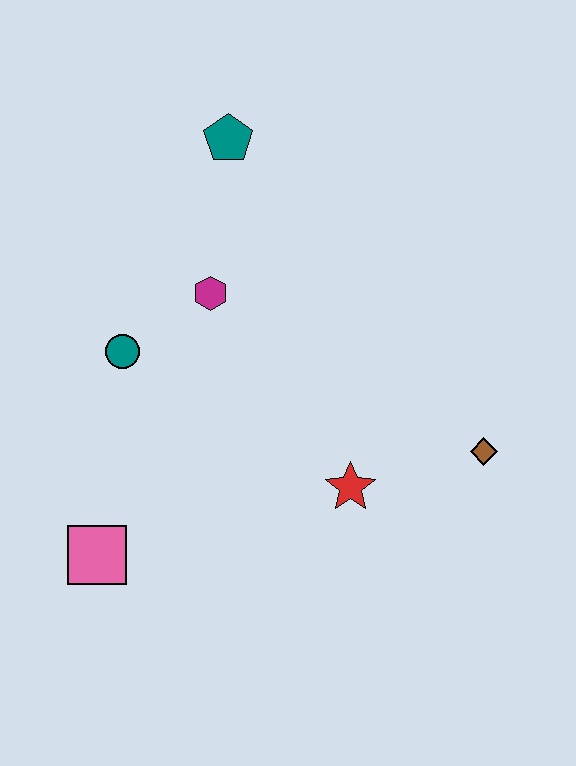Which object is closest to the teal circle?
The magenta hexagon is closest to the teal circle.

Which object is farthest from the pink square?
The teal pentagon is farthest from the pink square.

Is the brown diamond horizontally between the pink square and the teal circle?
No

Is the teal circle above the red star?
Yes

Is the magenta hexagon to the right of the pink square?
Yes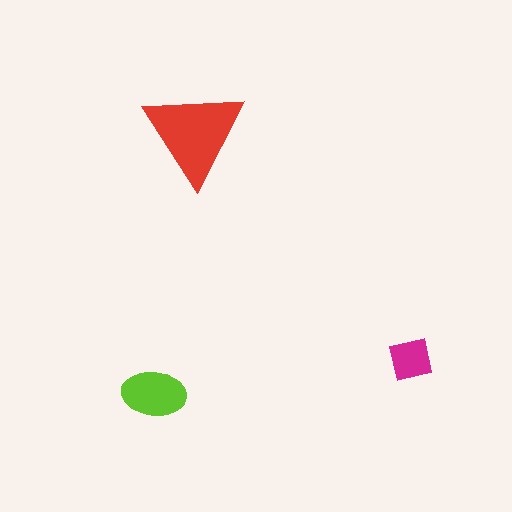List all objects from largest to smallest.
The red triangle, the lime ellipse, the magenta square.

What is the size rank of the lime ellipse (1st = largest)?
2nd.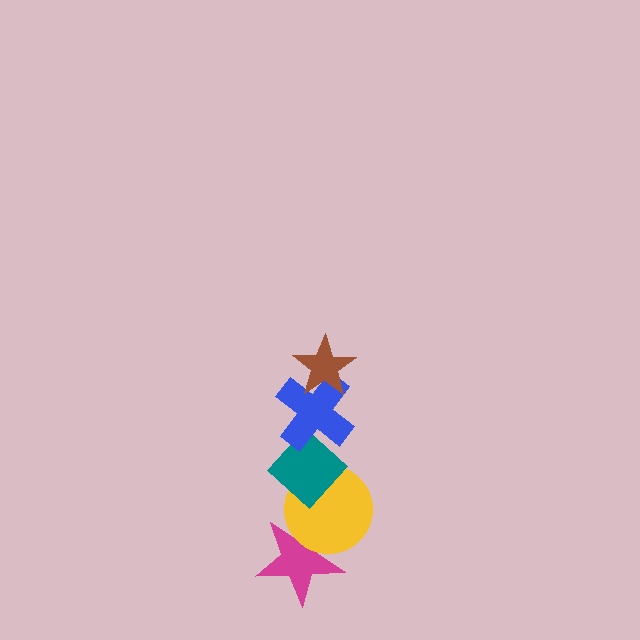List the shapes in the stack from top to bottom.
From top to bottom: the brown star, the blue cross, the teal diamond, the yellow circle, the magenta star.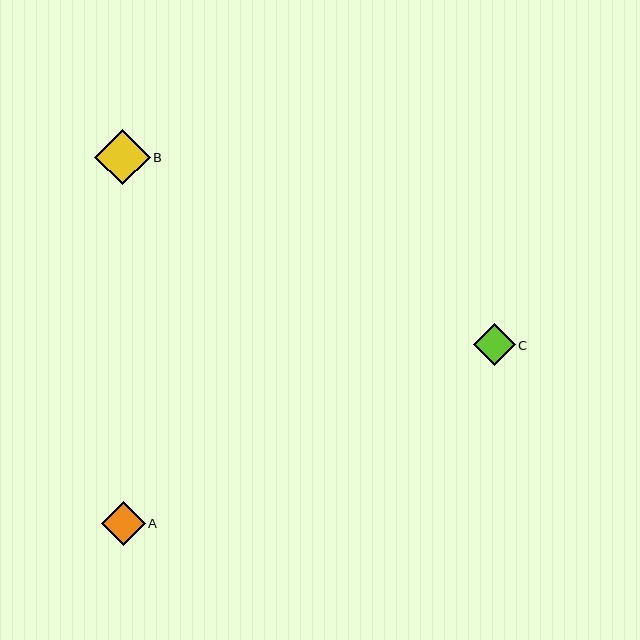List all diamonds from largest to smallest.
From largest to smallest: B, A, C.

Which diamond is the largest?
Diamond B is the largest with a size of approximately 56 pixels.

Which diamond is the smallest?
Diamond C is the smallest with a size of approximately 42 pixels.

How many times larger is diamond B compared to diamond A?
Diamond B is approximately 1.3 times the size of diamond A.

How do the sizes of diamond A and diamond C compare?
Diamond A and diamond C are approximately the same size.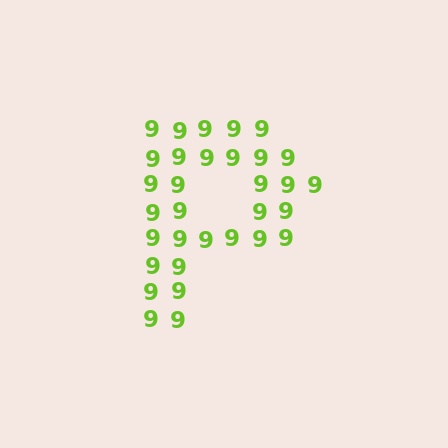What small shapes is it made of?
It is made of small digit 9's.